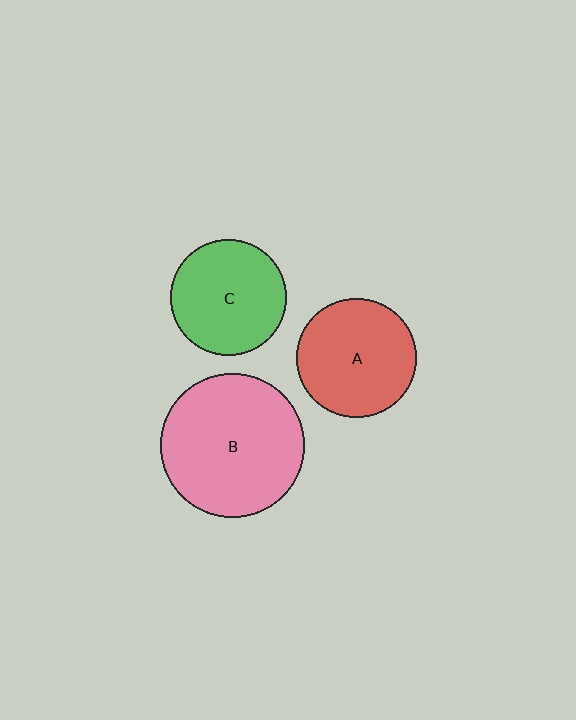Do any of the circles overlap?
No, none of the circles overlap.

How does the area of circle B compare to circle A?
Approximately 1.5 times.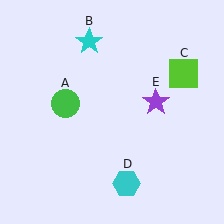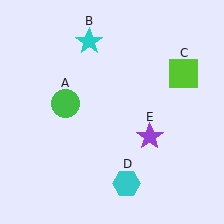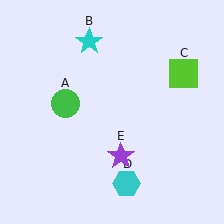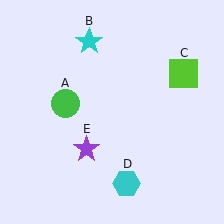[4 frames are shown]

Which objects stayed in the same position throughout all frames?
Green circle (object A) and cyan star (object B) and lime square (object C) and cyan hexagon (object D) remained stationary.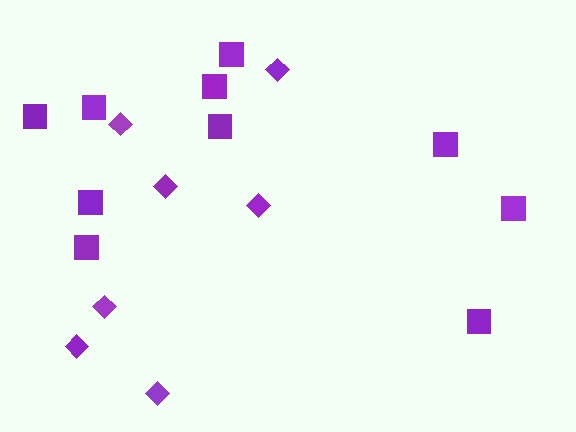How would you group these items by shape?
There are 2 groups: one group of squares (10) and one group of diamonds (7).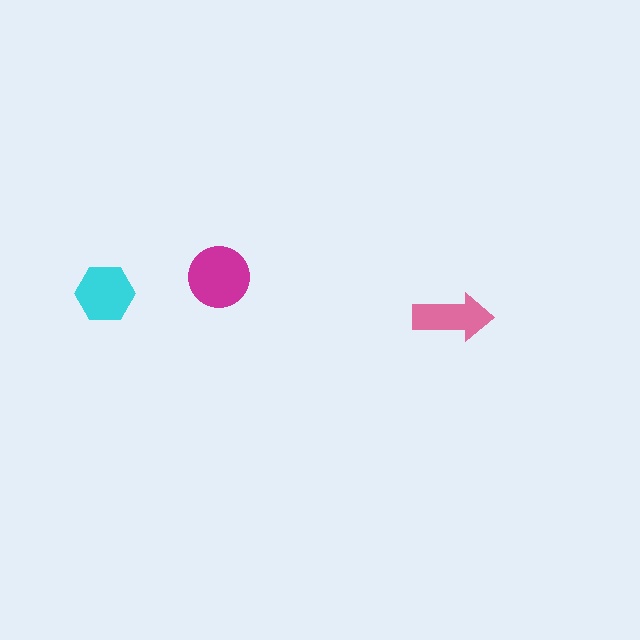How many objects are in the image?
There are 3 objects in the image.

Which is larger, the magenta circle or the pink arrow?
The magenta circle.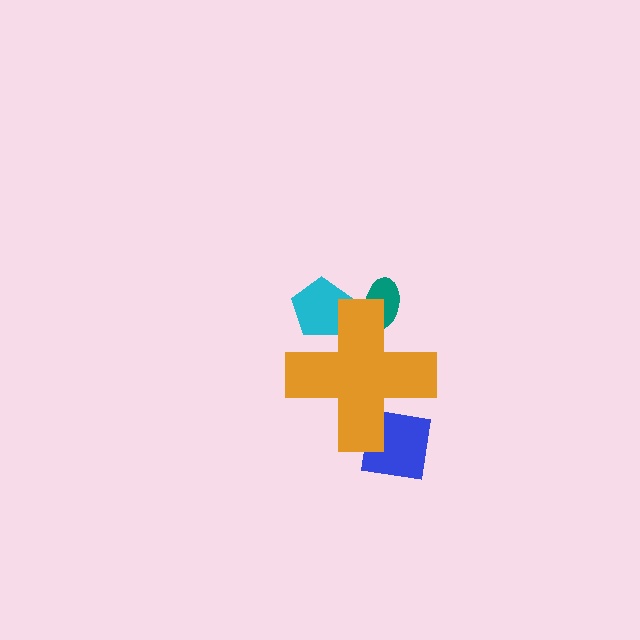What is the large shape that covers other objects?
An orange cross.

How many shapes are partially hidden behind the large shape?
3 shapes are partially hidden.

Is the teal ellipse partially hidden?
Yes, the teal ellipse is partially hidden behind the orange cross.